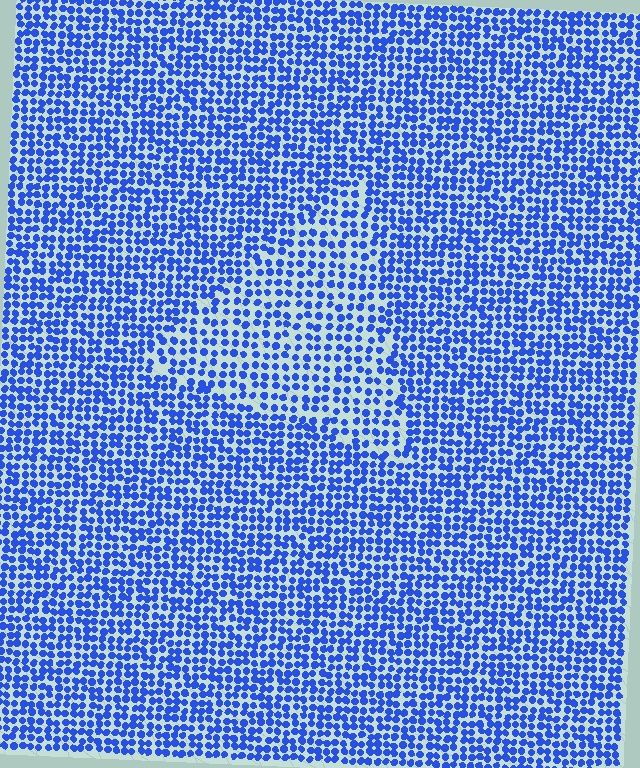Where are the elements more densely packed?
The elements are more densely packed outside the triangle boundary.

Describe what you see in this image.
The image contains small blue elements arranged at two different densities. A triangle-shaped region is visible where the elements are less densely packed than the surrounding area.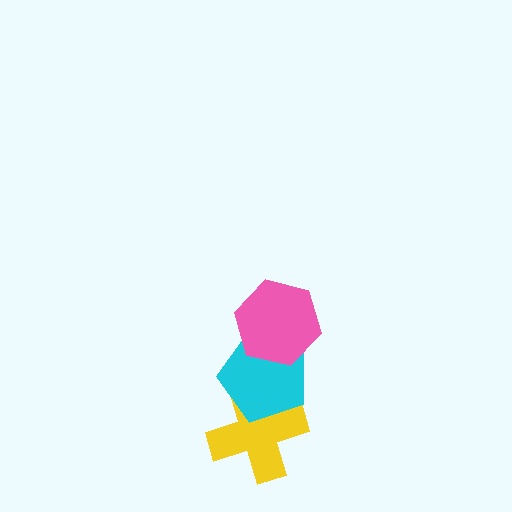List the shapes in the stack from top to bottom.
From top to bottom: the pink hexagon, the cyan pentagon, the yellow cross.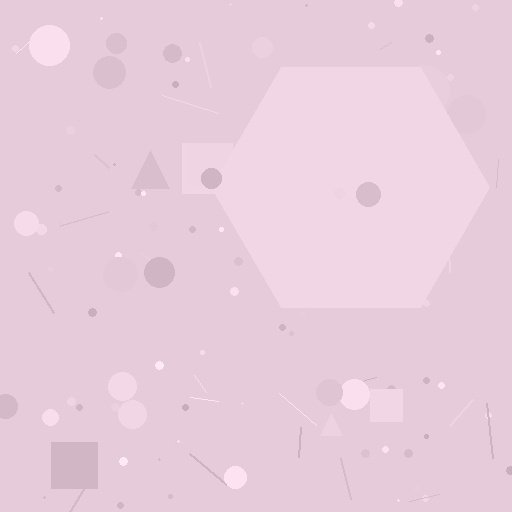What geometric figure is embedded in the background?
A hexagon is embedded in the background.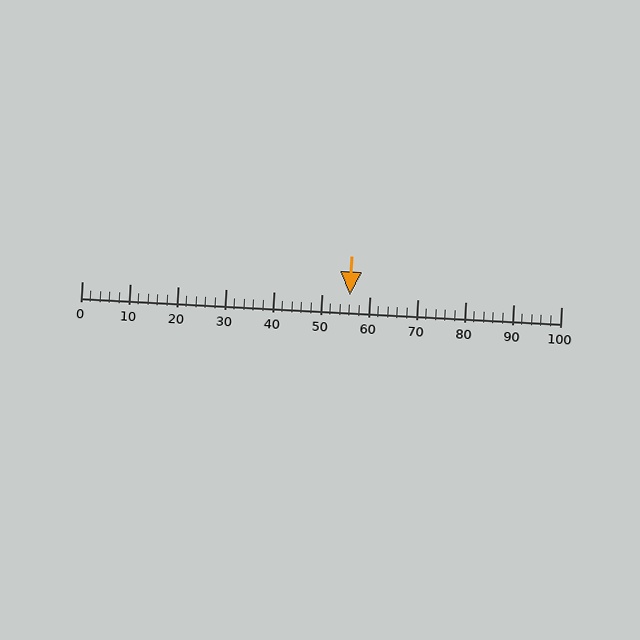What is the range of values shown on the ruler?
The ruler shows values from 0 to 100.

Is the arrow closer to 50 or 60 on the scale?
The arrow is closer to 60.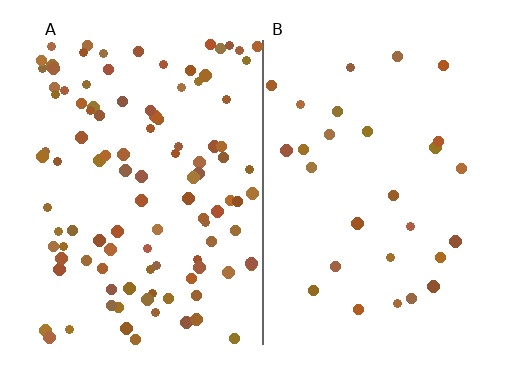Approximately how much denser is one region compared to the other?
Approximately 3.7× — region A over region B.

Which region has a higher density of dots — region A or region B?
A (the left).